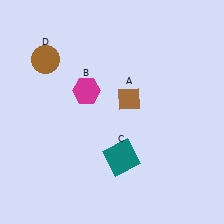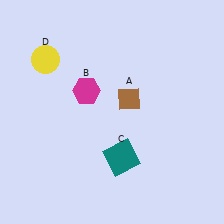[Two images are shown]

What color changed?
The circle (D) changed from brown in Image 1 to yellow in Image 2.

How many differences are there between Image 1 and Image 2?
There is 1 difference between the two images.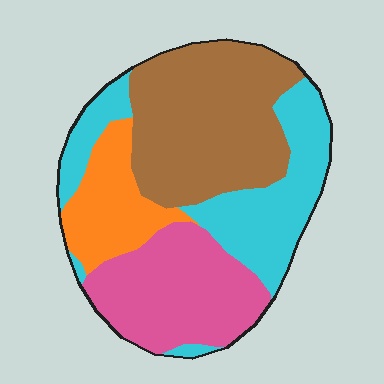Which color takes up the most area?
Brown, at roughly 35%.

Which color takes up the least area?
Orange, at roughly 15%.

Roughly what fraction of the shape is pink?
Pink covers roughly 25% of the shape.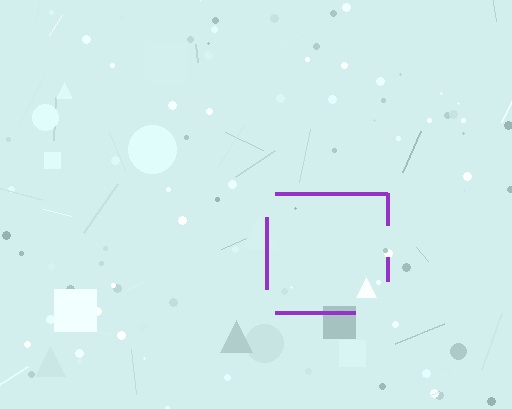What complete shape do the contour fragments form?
The contour fragments form a square.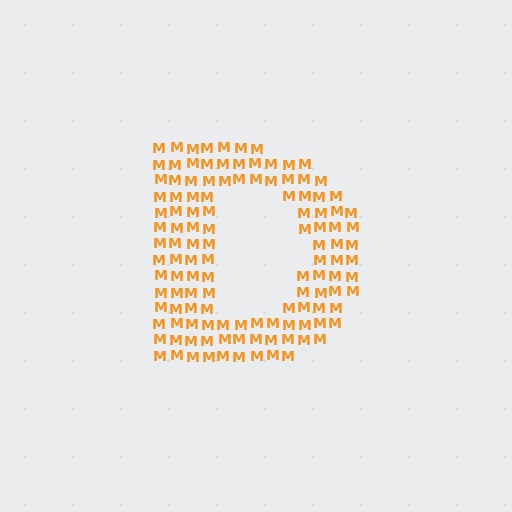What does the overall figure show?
The overall figure shows the letter D.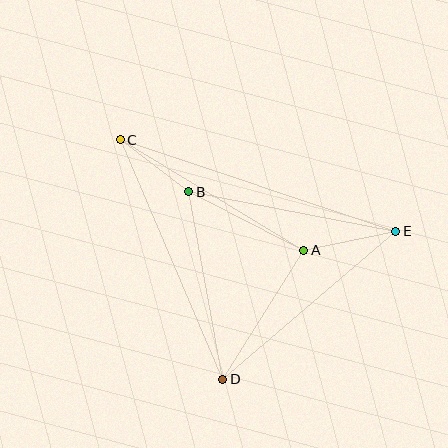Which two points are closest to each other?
Points B and C are closest to each other.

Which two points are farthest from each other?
Points C and E are farthest from each other.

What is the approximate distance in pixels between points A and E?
The distance between A and E is approximately 94 pixels.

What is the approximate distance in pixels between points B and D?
The distance between B and D is approximately 191 pixels.